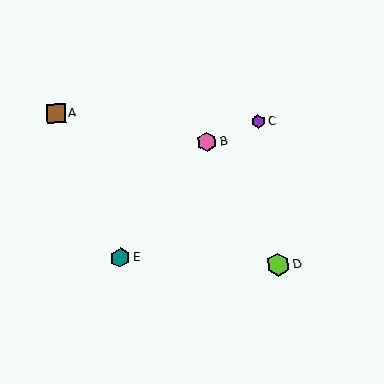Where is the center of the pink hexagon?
The center of the pink hexagon is at (207, 142).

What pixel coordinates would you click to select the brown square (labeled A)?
Click at (56, 114) to select the brown square A.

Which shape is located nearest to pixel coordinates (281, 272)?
The lime hexagon (labeled D) at (278, 265) is nearest to that location.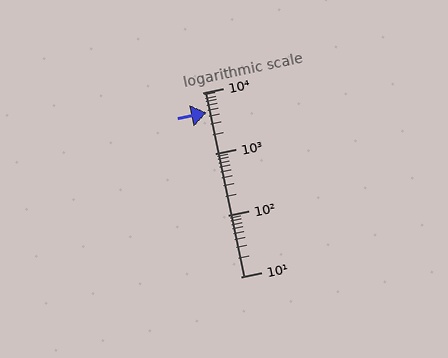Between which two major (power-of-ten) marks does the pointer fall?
The pointer is between 1000 and 10000.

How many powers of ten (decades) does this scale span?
The scale spans 3 decades, from 10 to 10000.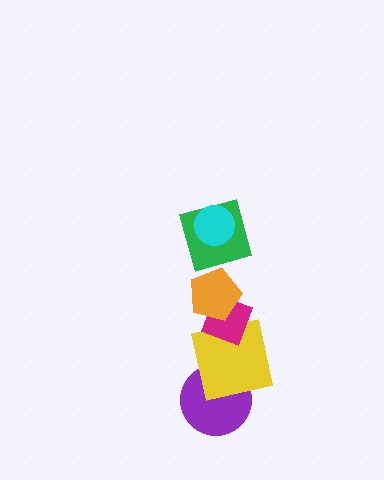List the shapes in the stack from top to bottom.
From top to bottom: the cyan circle, the green square, the orange pentagon, the magenta diamond, the yellow square, the purple circle.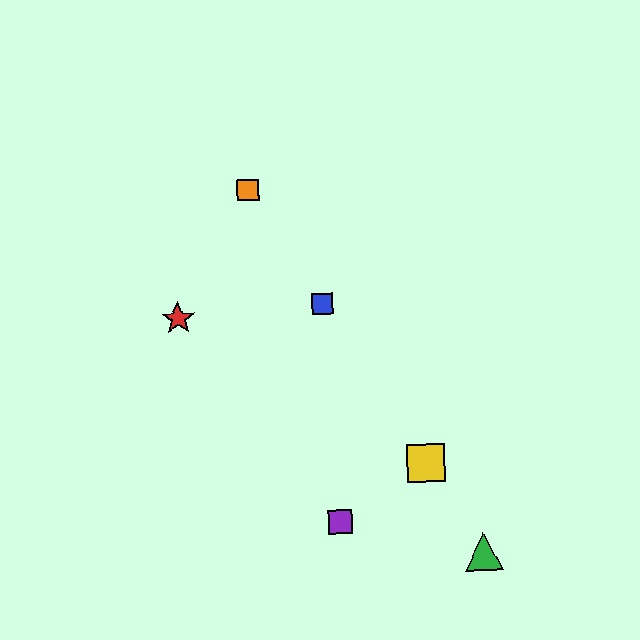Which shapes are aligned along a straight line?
The blue square, the green triangle, the yellow square, the orange square are aligned along a straight line.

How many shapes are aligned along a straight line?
4 shapes (the blue square, the green triangle, the yellow square, the orange square) are aligned along a straight line.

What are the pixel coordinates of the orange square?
The orange square is at (248, 190).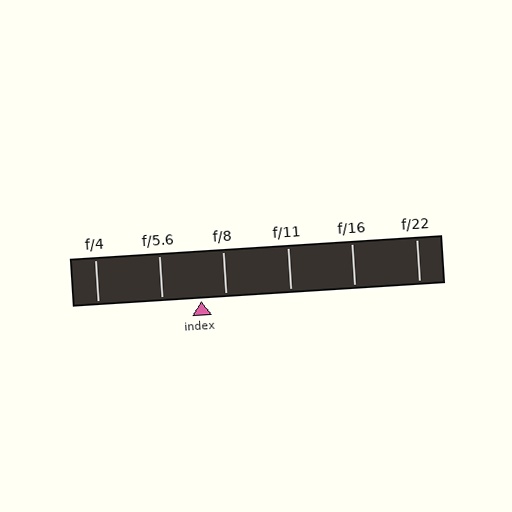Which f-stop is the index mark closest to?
The index mark is closest to f/8.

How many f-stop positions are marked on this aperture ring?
There are 6 f-stop positions marked.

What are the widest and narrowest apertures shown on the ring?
The widest aperture shown is f/4 and the narrowest is f/22.